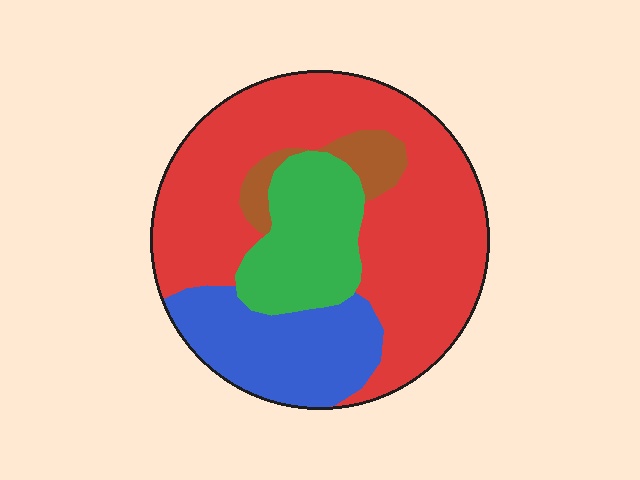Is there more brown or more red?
Red.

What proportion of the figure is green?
Green covers about 15% of the figure.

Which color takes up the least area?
Brown, at roughly 5%.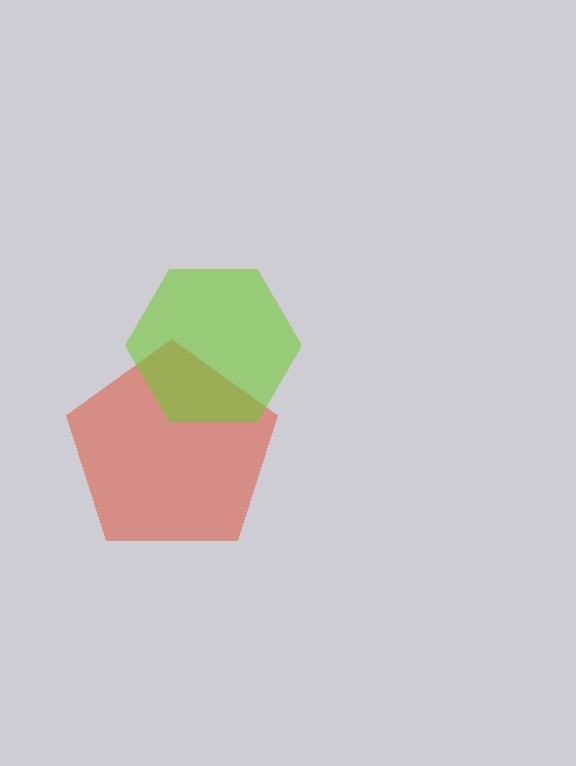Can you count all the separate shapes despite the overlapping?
Yes, there are 2 separate shapes.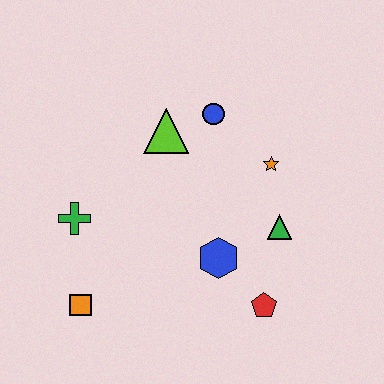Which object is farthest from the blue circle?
The orange square is farthest from the blue circle.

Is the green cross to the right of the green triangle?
No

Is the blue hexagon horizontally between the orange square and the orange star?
Yes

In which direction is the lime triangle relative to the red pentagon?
The lime triangle is above the red pentagon.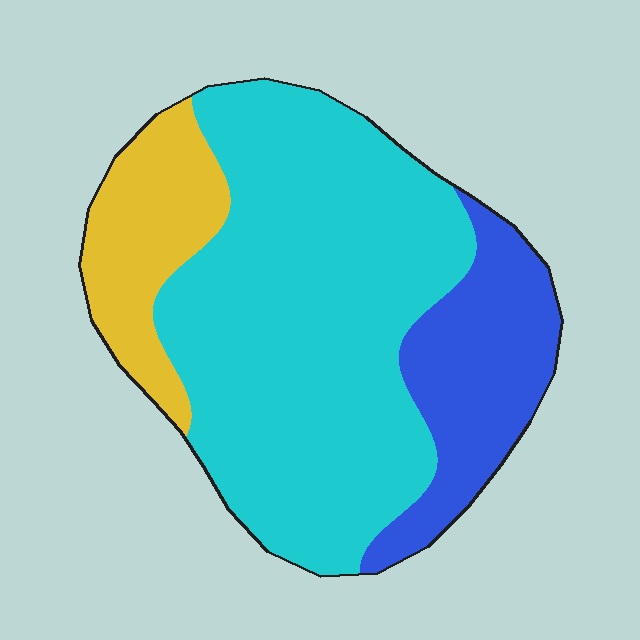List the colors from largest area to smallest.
From largest to smallest: cyan, blue, yellow.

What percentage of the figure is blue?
Blue covers around 20% of the figure.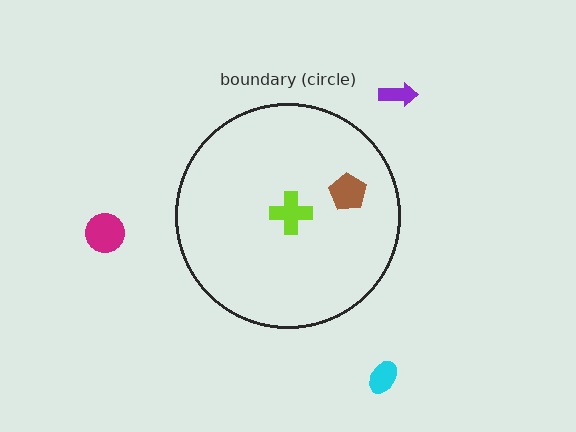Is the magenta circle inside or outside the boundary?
Outside.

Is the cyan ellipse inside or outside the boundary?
Outside.